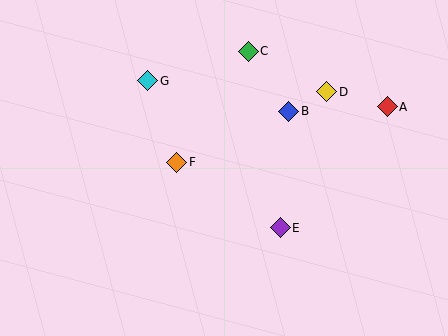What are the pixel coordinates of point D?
Point D is at (327, 92).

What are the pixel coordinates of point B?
Point B is at (289, 111).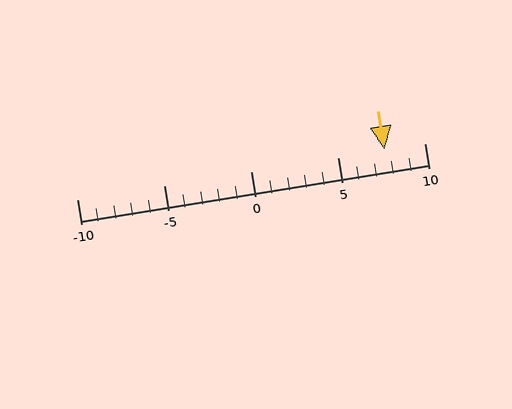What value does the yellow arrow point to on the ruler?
The yellow arrow points to approximately 8.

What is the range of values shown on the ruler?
The ruler shows values from -10 to 10.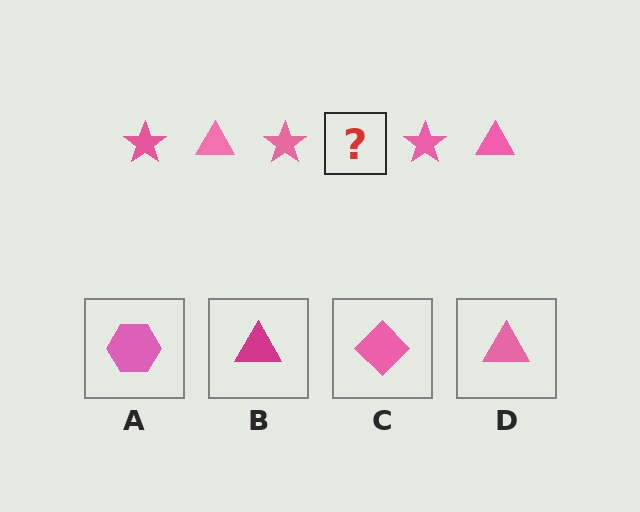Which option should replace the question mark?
Option D.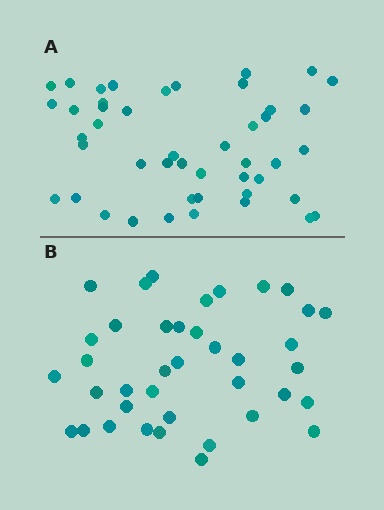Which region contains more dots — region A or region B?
Region A (the top region) has more dots.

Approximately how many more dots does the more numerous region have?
Region A has roughly 8 or so more dots than region B.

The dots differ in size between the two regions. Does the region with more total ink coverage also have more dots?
No. Region B has more total ink coverage because its dots are larger, but region A actually contains more individual dots. Total area can be misleading — the number of items is what matters here.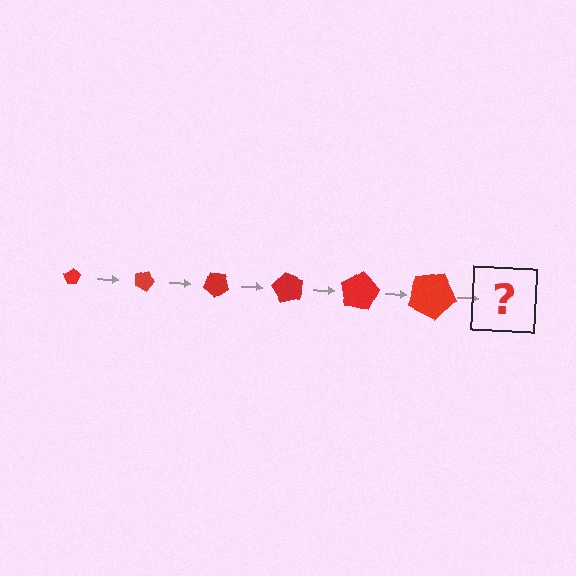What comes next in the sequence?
The next element should be a pentagon, larger than the previous one and rotated 120 degrees from the start.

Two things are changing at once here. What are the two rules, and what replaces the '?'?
The two rules are that the pentagon grows larger each step and it rotates 20 degrees each step. The '?' should be a pentagon, larger than the previous one and rotated 120 degrees from the start.